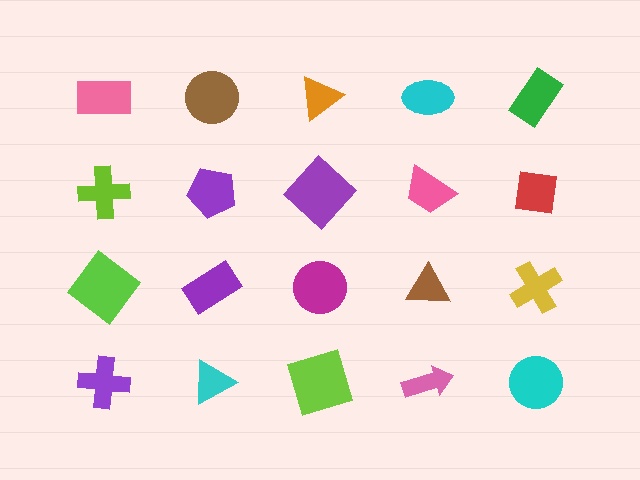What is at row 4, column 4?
A pink arrow.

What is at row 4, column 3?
A lime square.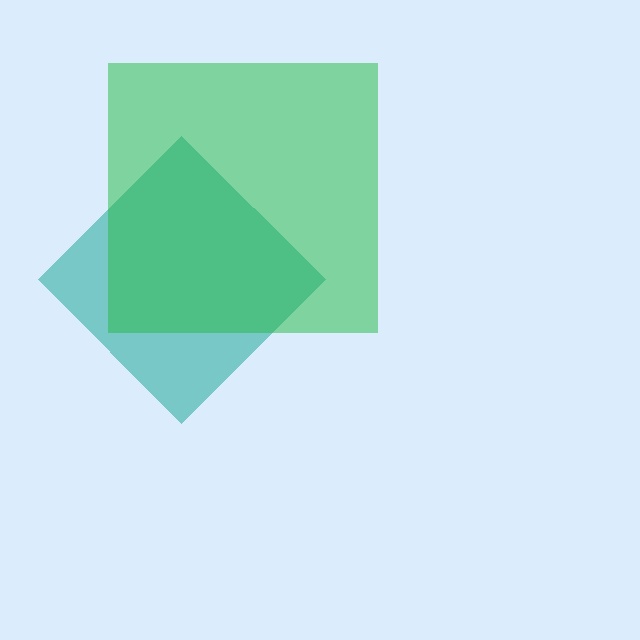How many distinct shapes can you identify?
There are 2 distinct shapes: a teal diamond, a green square.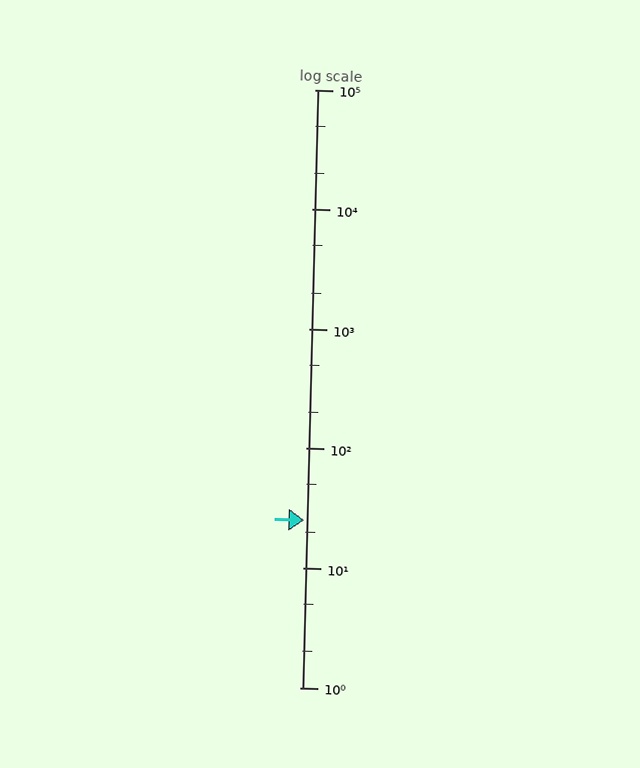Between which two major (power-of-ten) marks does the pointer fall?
The pointer is between 10 and 100.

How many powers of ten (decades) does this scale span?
The scale spans 5 decades, from 1 to 100000.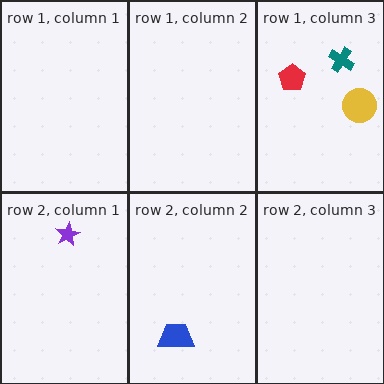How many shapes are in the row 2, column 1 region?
1.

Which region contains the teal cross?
The row 1, column 3 region.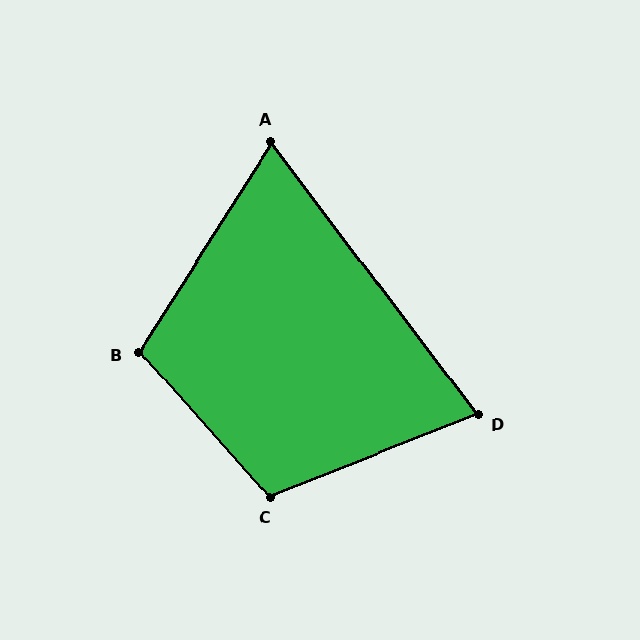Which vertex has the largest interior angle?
C, at approximately 110 degrees.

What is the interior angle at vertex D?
Approximately 75 degrees (acute).